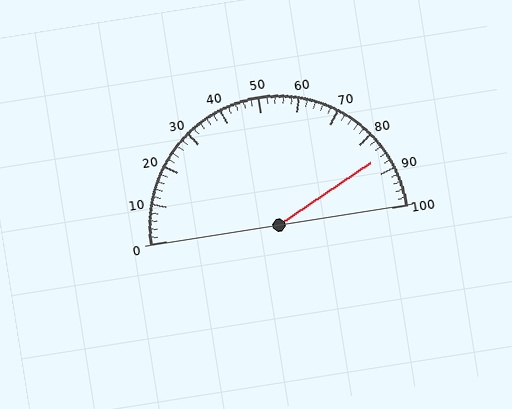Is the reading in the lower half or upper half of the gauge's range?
The reading is in the upper half of the range (0 to 100).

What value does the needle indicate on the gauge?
The needle indicates approximately 86.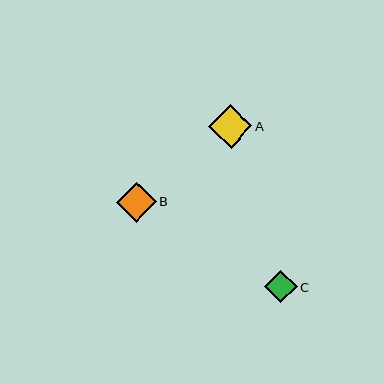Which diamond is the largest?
Diamond A is the largest with a size of approximately 44 pixels.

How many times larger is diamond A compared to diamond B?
Diamond A is approximately 1.1 times the size of diamond B.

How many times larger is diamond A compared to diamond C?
Diamond A is approximately 1.3 times the size of diamond C.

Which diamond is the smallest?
Diamond C is the smallest with a size of approximately 32 pixels.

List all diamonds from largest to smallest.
From largest to smallest: A, B, C.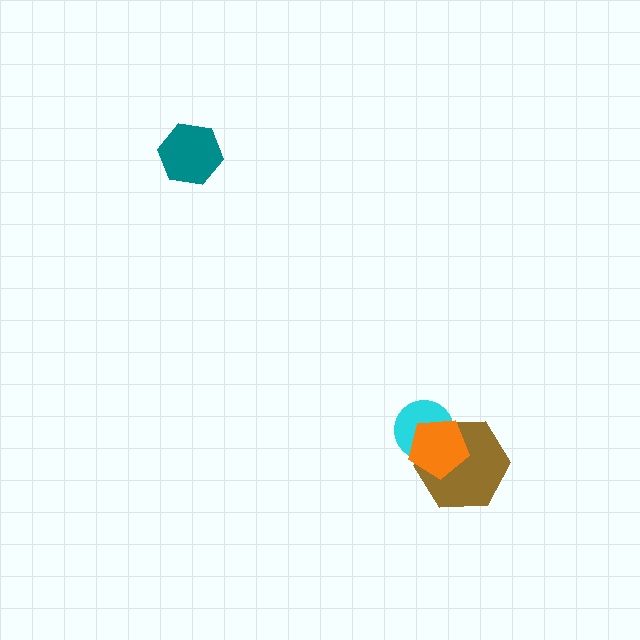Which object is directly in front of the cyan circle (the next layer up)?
The brown hexagon is directly in front of the cyan circle.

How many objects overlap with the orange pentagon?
2 objects overlap with the orange pentagon.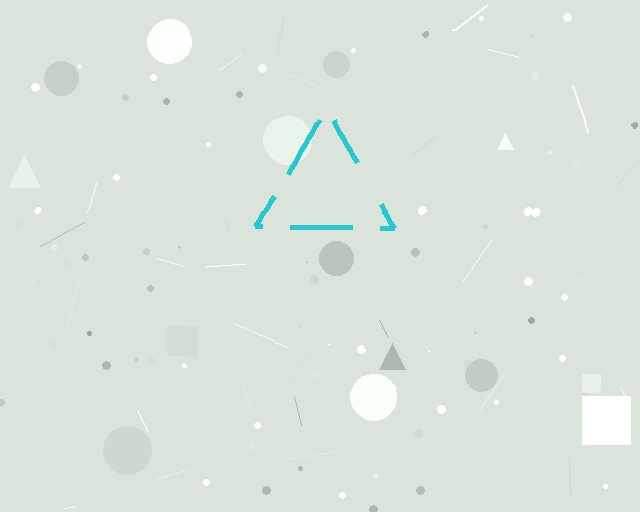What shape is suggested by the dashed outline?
The dashed outline suggests a triangle.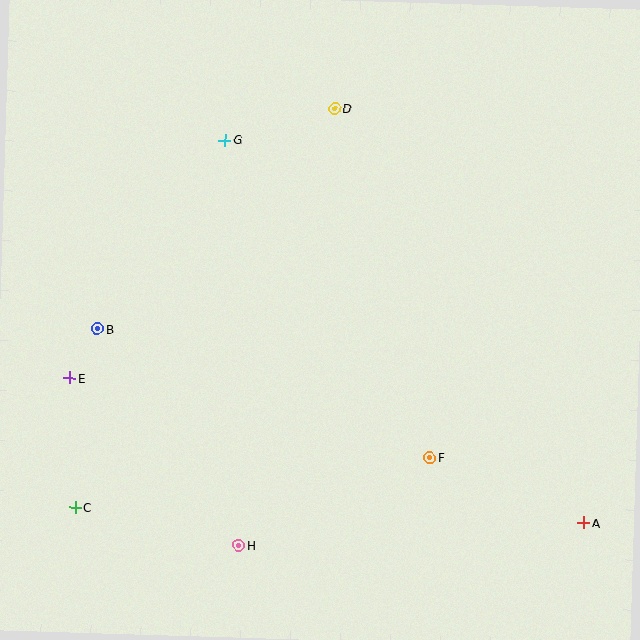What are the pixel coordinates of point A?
Point A is at (584, 523).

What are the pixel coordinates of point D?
Point D is at (335, 108).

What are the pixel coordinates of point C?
Point C is at (76, 507).